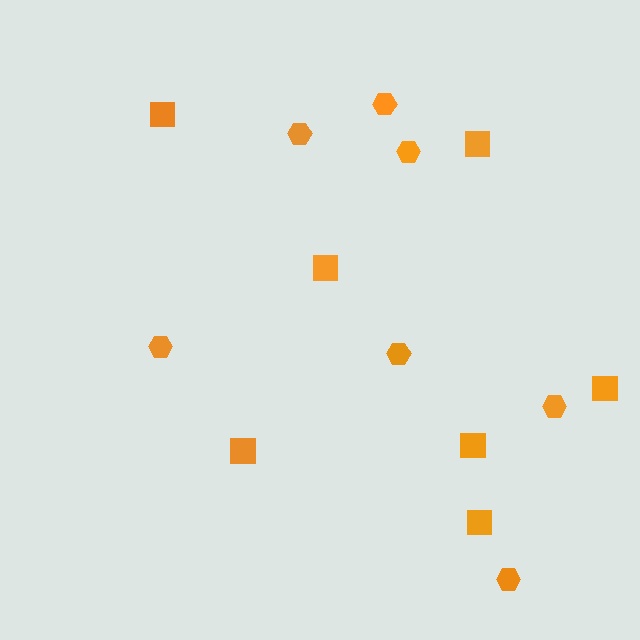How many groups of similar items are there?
There are 2 groups: one group of squares (7) and one group of hexagons (7).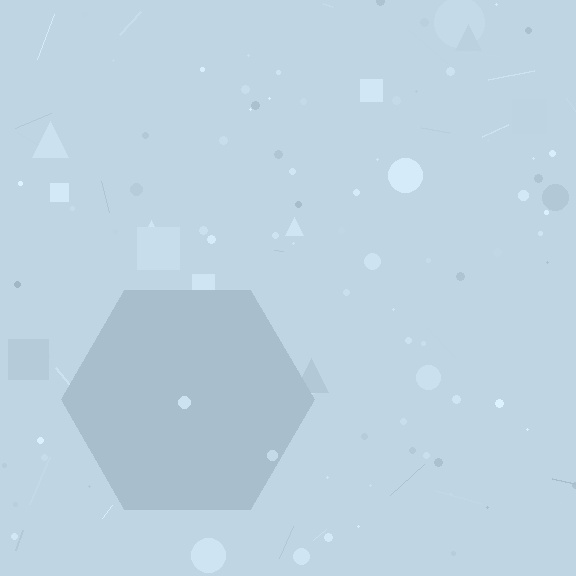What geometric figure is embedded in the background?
A hexagon is embedded in the background.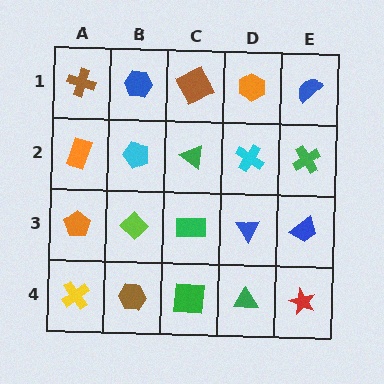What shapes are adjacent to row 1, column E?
A green cross (row 2, column E), an orange hexagon (row 1, column D).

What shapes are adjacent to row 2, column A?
A brown cross (row 1, column A), an orange pentagon (row 3, column A), a cyan pentagon (row 2, column B).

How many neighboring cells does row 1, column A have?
2.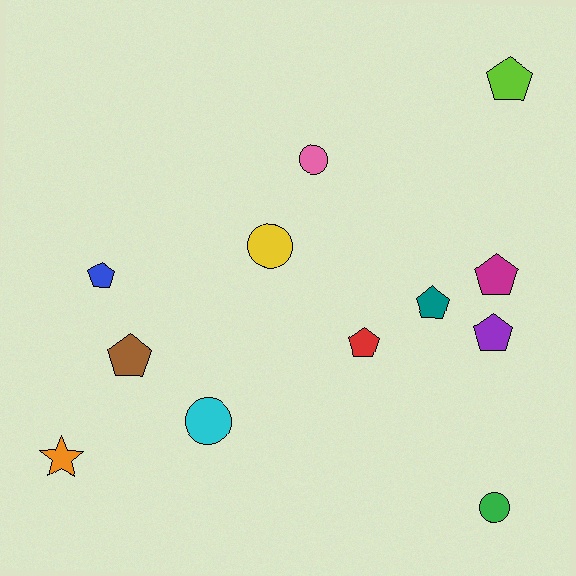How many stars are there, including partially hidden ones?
There is 1 star.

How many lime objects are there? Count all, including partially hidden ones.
There is 1 lime object.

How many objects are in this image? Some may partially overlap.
There are 12 objects.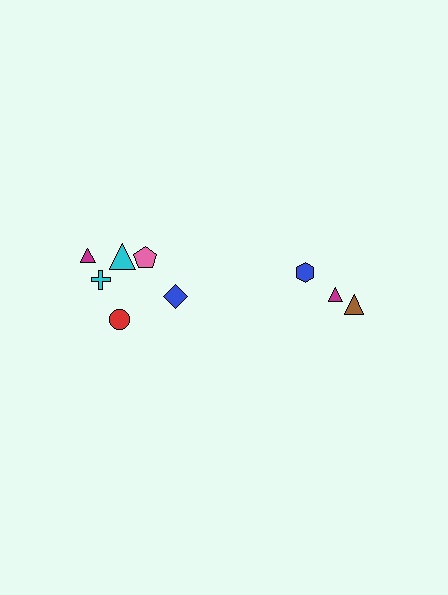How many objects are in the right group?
There are 3 objects.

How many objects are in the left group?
There are 6 objects.